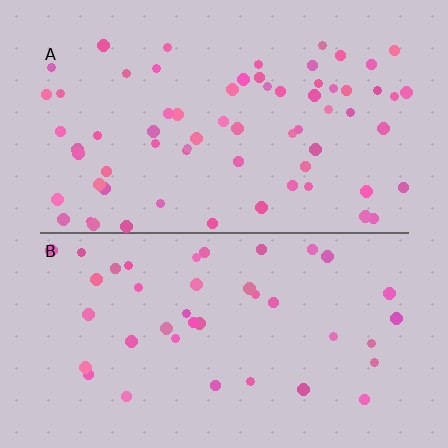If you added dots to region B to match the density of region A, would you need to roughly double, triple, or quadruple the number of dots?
Approximately double.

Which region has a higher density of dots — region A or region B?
A (the top).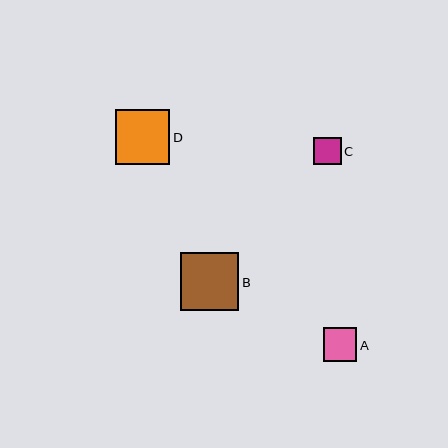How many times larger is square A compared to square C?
Square A is approximately 1.2 times the size of square C.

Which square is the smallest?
Square C is the smallest with a size of approximately 27 pixels.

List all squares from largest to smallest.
From largest to smallest: B, D, A, C.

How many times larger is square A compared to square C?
Square A is approximately 1.2 times the size of square C.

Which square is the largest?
Square B is the largest with a size of approximately 58 pixels.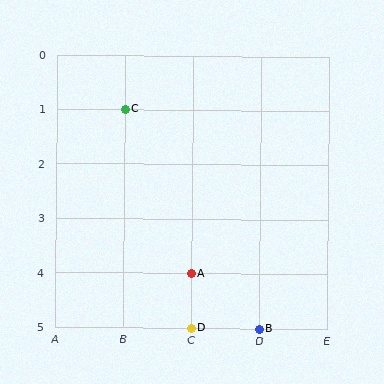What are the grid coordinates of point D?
Point D is at grid coordinates (C, 5).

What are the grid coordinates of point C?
Point C is at grid coordinates (B, 1).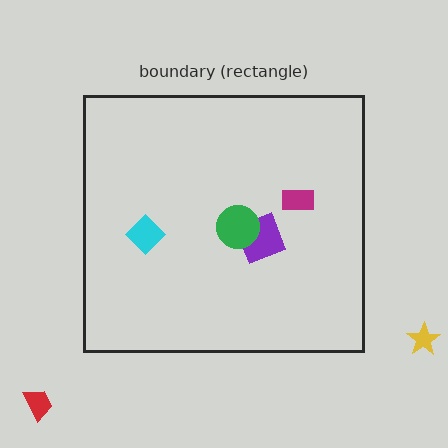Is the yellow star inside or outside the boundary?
Outside.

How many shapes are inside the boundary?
4 inside, 2 outside.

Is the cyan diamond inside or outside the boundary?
Inside.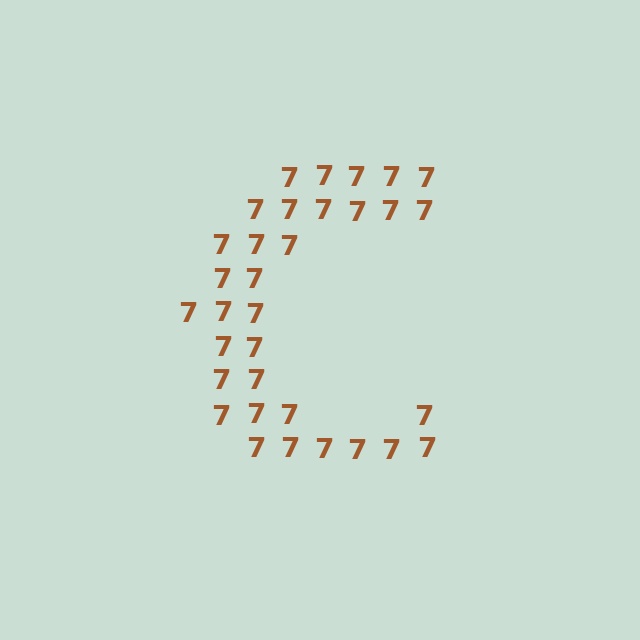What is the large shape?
The large shape is the letter C.